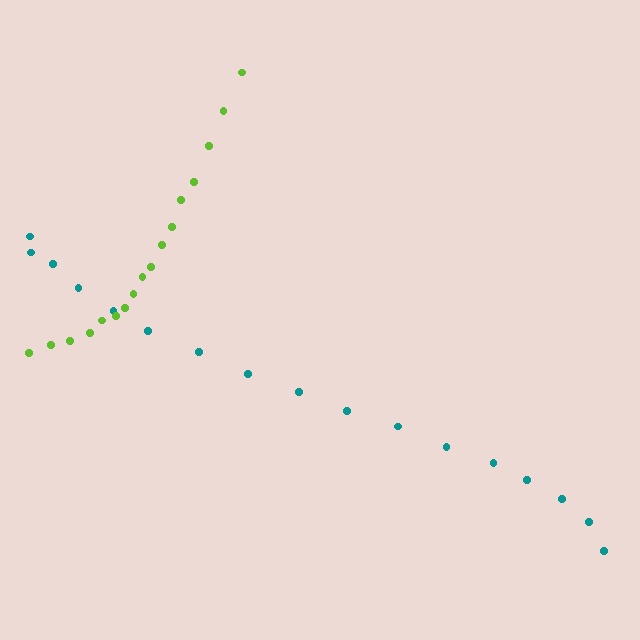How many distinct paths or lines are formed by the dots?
There are 2 distinct paths.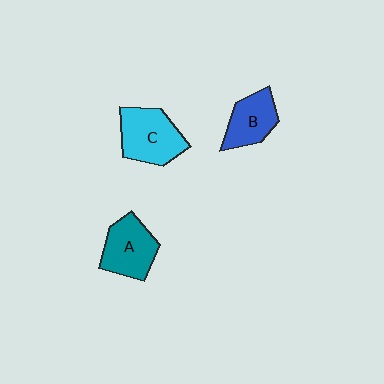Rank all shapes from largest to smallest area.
From largest to smallest: C (cyan), A (teal), B (blue).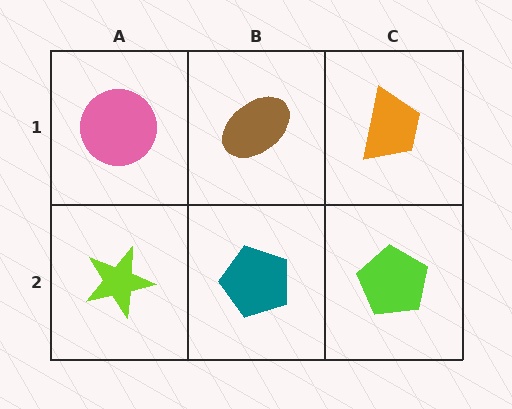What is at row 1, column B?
A brown ellipse.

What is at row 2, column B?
A teal pentagon.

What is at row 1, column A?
A pink circle.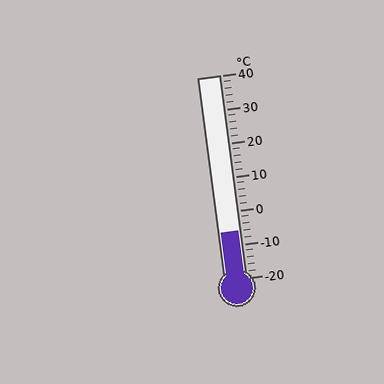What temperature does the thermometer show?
The thermometer shows approximately -6°C.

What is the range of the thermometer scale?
The thermometer scale ranges from -20°C to 40°C.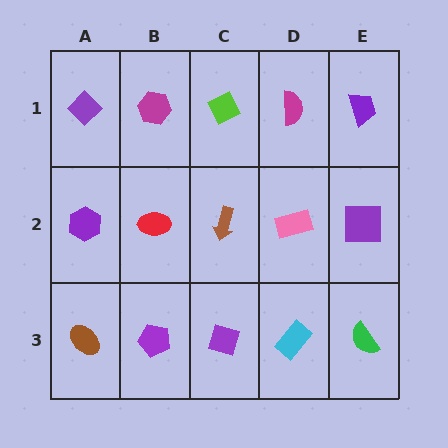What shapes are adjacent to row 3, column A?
A purple hexagon (row 2, column A), a purple pentagon (row 3, column B).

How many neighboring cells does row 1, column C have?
3.